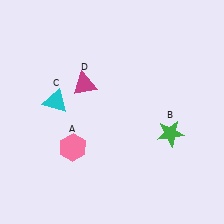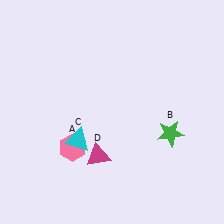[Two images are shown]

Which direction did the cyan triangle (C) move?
The cyan triangle (C) moved down.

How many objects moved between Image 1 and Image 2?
2 objects moved between the two images.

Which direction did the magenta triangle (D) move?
The magenta triangle (D) moved down.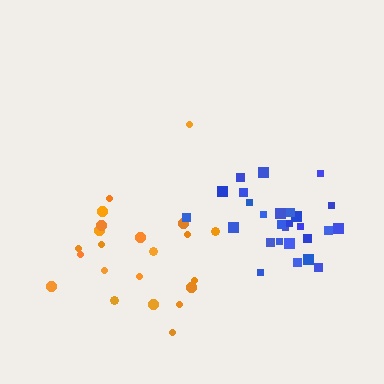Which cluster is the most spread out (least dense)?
Orange.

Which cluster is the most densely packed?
Blue.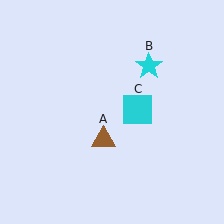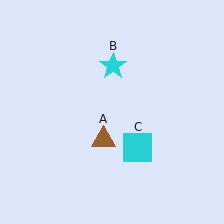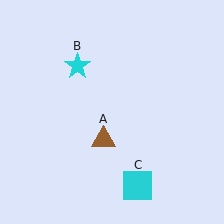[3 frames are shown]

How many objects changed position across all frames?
2 objects changed position: cyan star (object B), cyan square (object C).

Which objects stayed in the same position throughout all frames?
Brown triangle (object A) remained stationary.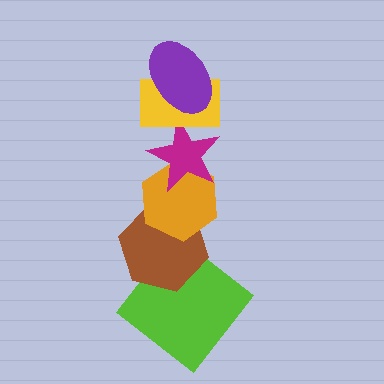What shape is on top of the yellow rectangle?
The purple ellipse is on top of the yellow rectangle.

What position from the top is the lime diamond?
The lime diamond is 6th from the top.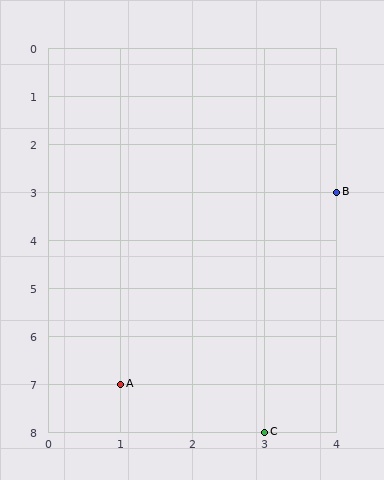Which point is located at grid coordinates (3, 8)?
Point C is at (3, 8).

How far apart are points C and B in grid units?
Points C and B are 1 column and 5 rows apart (about 5.1 grid units diagonally).